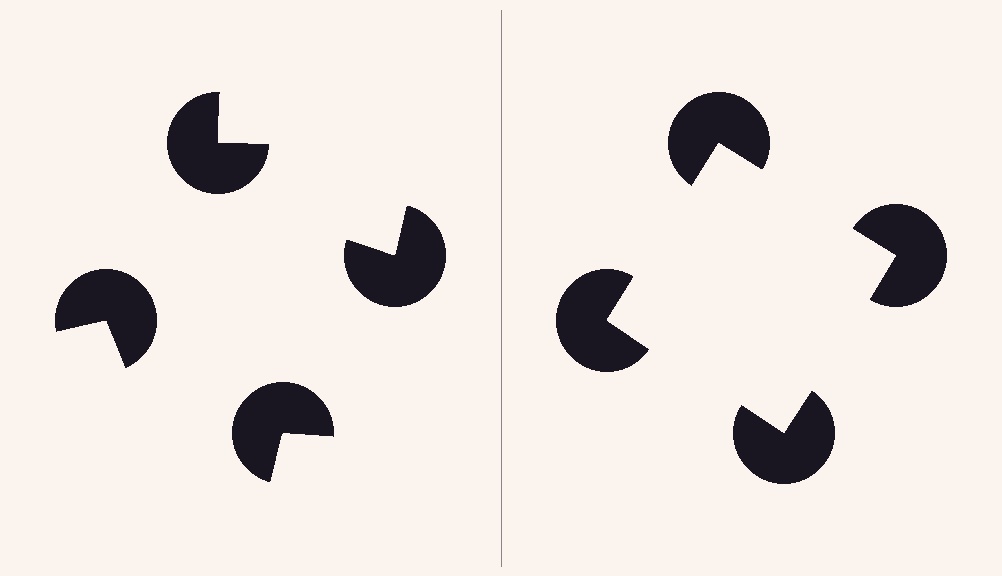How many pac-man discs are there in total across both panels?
8 — 4 on each side.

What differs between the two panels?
The pac-man discs are positioned identically on both sides; only the wedge orientations differ. On the right they align to a square; on the left they are misaligned.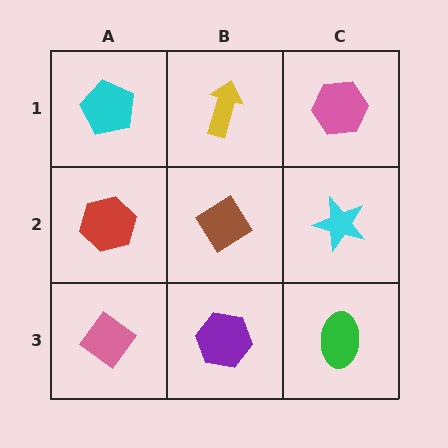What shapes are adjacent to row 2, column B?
A yellow arrow (row 1, column B), a purple hexagon (row 3, column B), a red hexagon (row 2, column A), a cyan star (row 2, column C).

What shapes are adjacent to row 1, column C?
A cyan star (row 2, column C), a yellow arrow (row 1, column B).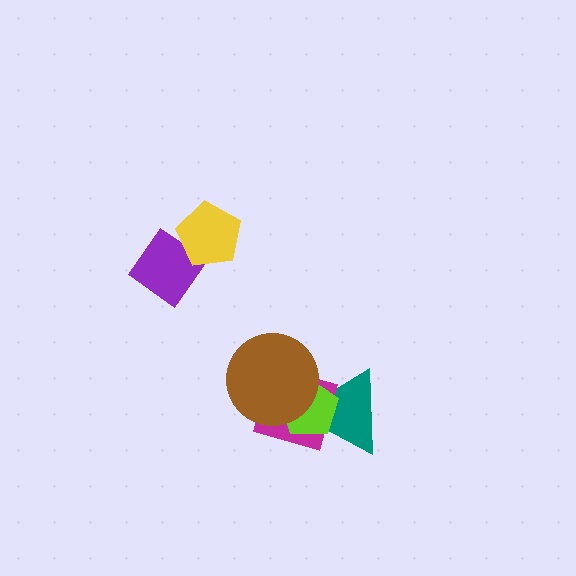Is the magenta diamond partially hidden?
Yes, it is partially covered by another shape.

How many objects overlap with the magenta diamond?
3 objects overlap with the magenta diamond.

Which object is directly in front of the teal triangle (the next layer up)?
The magenta diamond is directly in front of the teal triangle.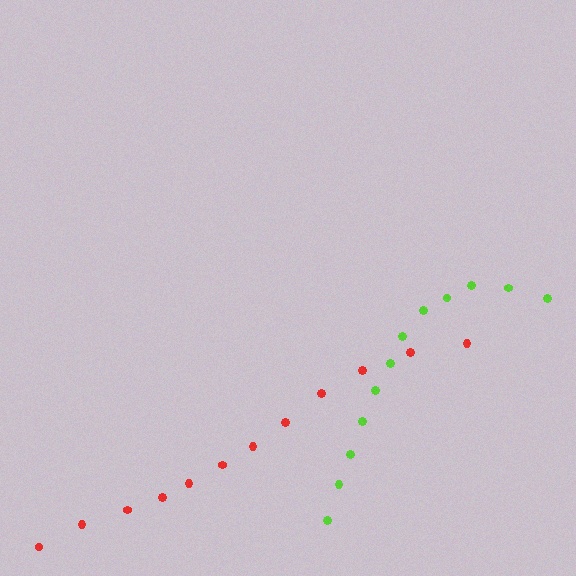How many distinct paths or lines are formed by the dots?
There are 2 distinct paths.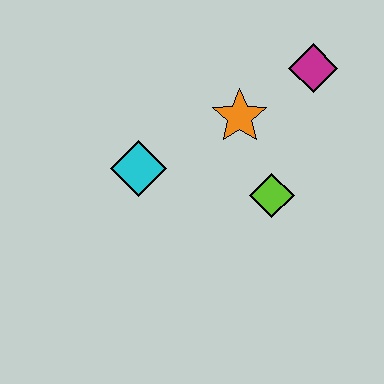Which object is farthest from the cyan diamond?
The magenta diamond is farthest from the cyan diamond.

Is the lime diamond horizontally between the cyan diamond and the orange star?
No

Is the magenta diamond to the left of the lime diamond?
No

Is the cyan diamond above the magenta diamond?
No